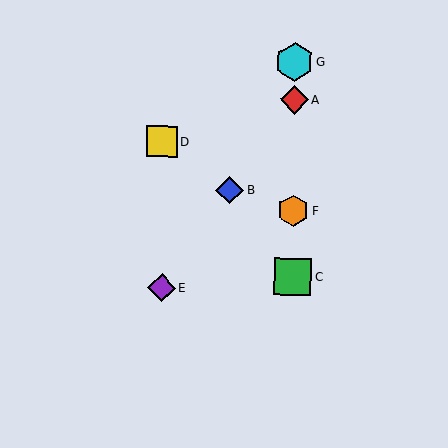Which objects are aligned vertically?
Objects A, C, F, G are aligned vertically.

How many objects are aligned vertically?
4 objects (A, C, F, G) are aligned vertically.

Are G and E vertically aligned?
No, G is at x≈295 and E is at x≈162.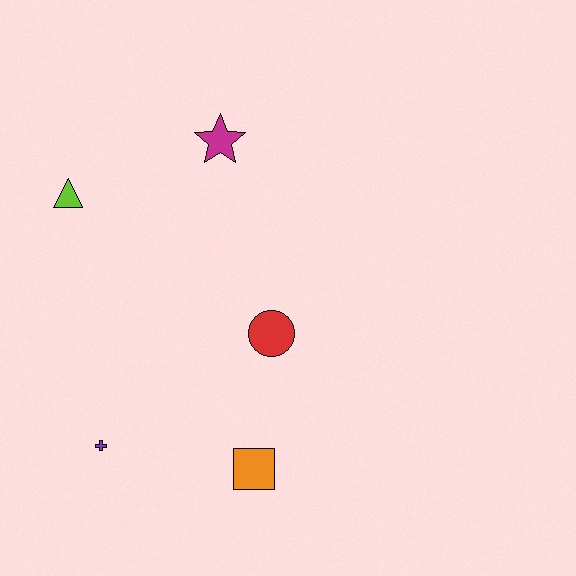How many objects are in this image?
There are 5 objects.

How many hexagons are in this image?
There are no hexagons.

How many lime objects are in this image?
There is 1 lime object.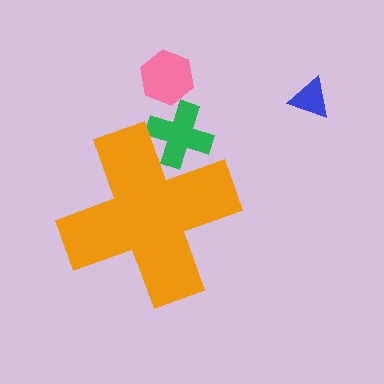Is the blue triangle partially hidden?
No, the blue triangle is fully visible.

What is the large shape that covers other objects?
An orange cross.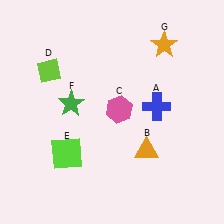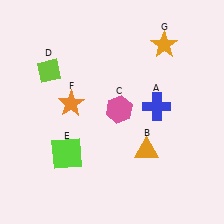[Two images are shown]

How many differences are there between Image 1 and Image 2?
There is 1 difference between the two images.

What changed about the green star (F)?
In Image 1, F is green. In Image 2, it changed to orange.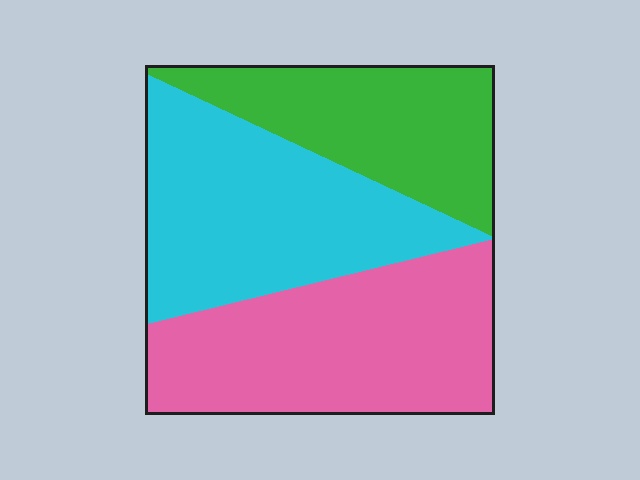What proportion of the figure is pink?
Pink covers roughly 40% of the figure.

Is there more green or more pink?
Pink.